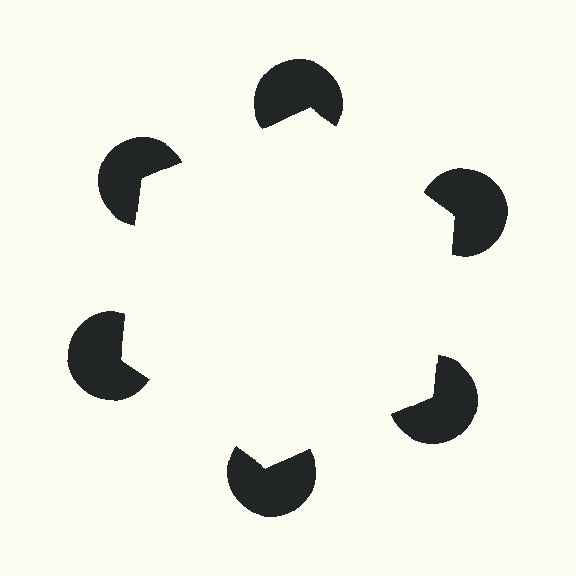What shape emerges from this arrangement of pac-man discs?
An illusory hexagon — its edges are inferred from the aligned wedge cuts in the pac-man discs, not physically drawn.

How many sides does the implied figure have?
6 sides.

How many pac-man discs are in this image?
There are 6 — one at each vertex of the illusory hexagon.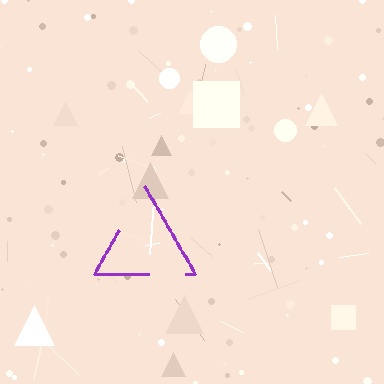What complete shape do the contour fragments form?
The contour fragments form a triangle.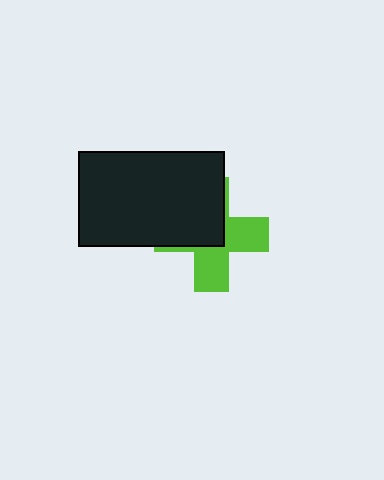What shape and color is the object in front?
The object in front is a black rectangle.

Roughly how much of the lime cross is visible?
About half of it is visible (roughly 50%).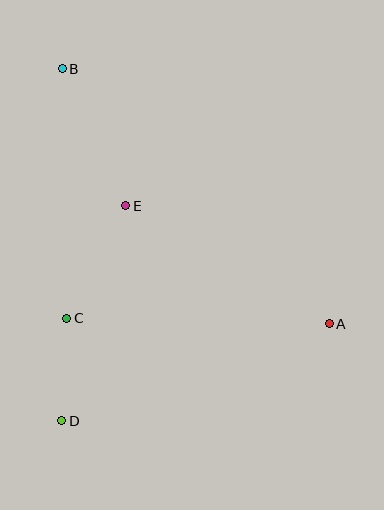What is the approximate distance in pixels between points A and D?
The distance between A and D is approximately 285 pixels.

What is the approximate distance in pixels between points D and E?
The distance between D and E is approximately 224 pixels.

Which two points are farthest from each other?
Points A and B are farthest from each other.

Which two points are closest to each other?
Points C and D are closest to each other.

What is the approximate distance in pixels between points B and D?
The distance between B and D is approximately 352 pixels.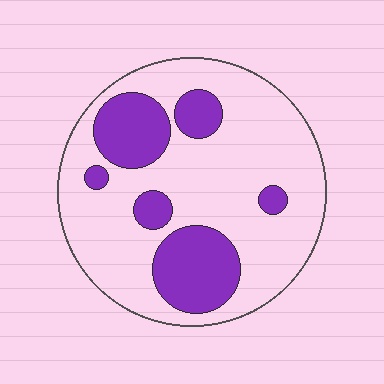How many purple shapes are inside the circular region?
6.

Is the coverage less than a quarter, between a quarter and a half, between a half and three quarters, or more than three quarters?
Between a quarter and a half.